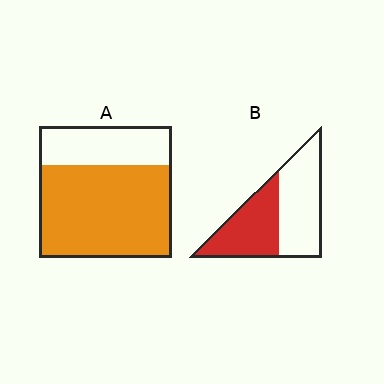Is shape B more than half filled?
Roughly half.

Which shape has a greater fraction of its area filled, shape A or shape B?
Shape A.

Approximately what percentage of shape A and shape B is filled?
A is approximately 70% and B is approximately 45%.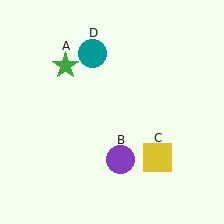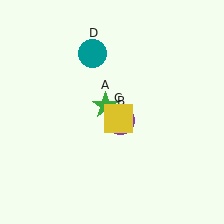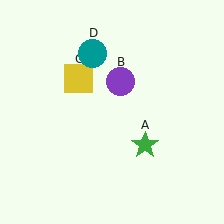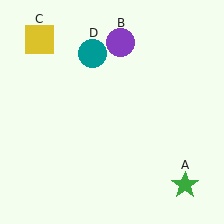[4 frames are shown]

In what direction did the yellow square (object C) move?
The yellow square (object C) moved up and to the left.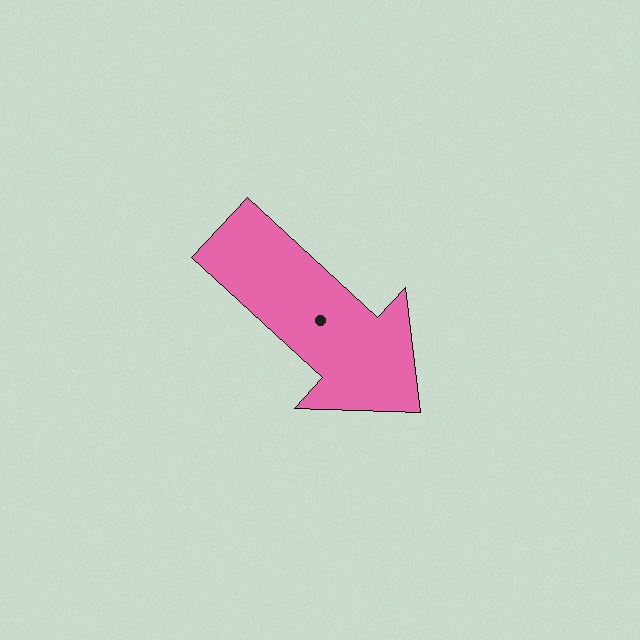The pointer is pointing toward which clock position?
Roughly 4 o'clock.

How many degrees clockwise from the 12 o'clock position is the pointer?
Approximately 133 degrees.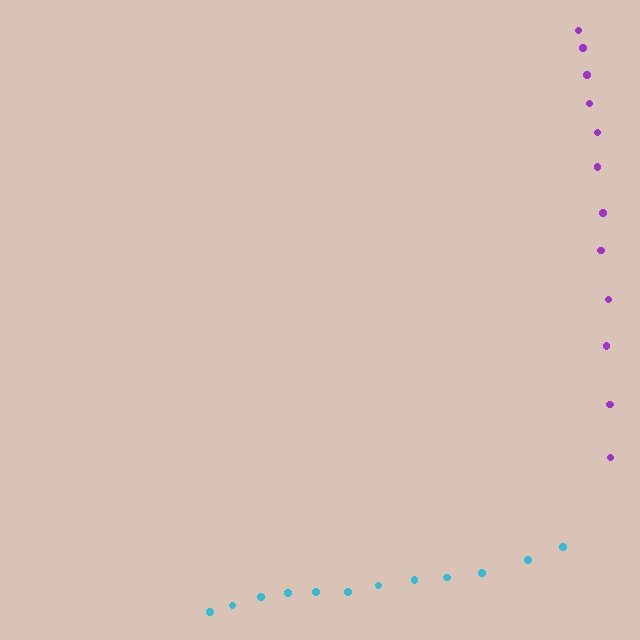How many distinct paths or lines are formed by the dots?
There are 2 distinct paths.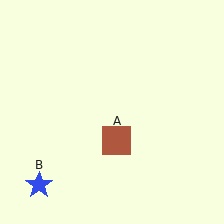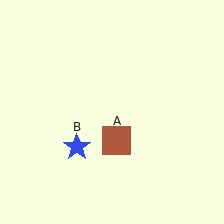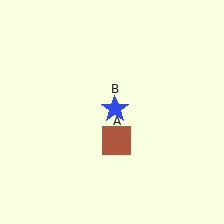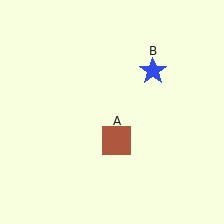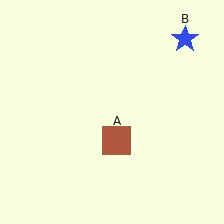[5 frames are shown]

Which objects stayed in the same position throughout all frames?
Brown square (object A) remained stationary.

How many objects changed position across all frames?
1 object changed position: blue star (object B).